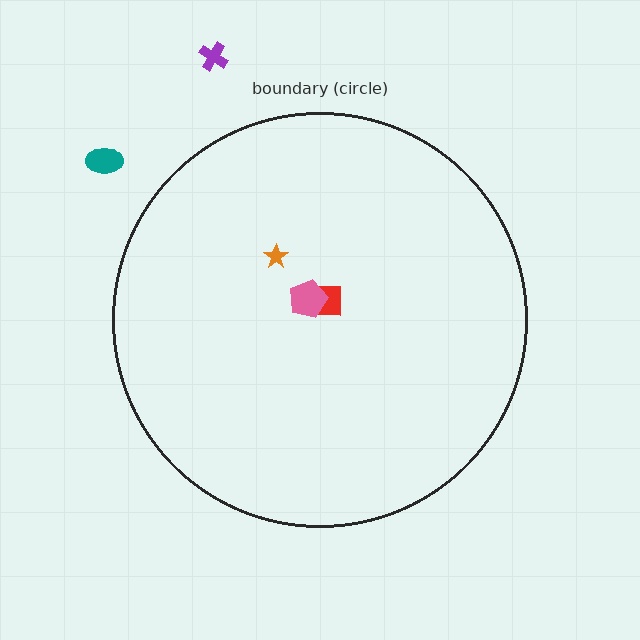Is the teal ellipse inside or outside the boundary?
Outside.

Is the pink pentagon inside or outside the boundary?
Inside.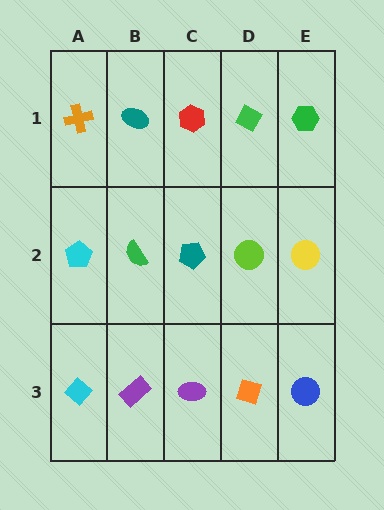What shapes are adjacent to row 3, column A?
A cyan pentagon (row 2, column A), a purple rectangle (row 3, column B).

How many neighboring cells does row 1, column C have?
3.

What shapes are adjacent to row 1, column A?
A cyan pentagon (row 2, column A), a teal ellipse (row 1, column B).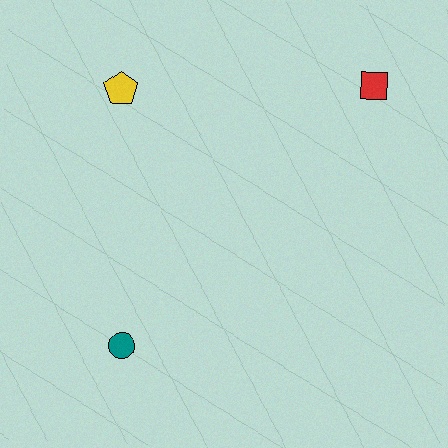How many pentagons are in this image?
There is 1 pentagon.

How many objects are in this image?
There are 3 objects.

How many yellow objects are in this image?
There is 1 yellow object.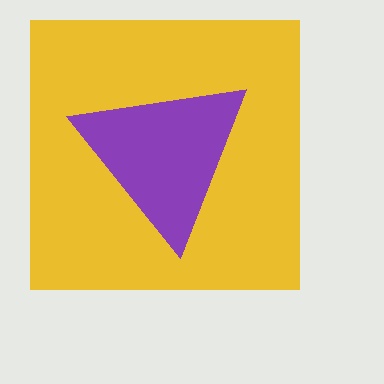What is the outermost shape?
The yellow square.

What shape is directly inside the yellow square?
The purple triangle.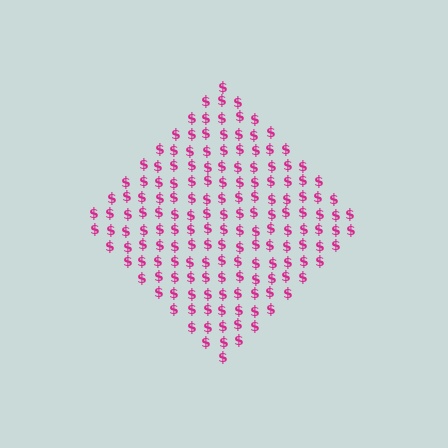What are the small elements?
The small elements are dollar signs.